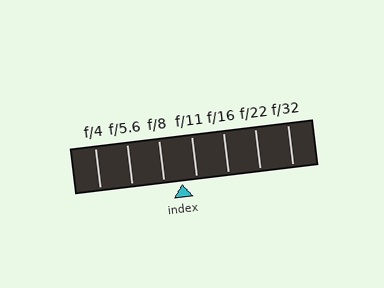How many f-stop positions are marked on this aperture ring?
There are 7 f-stop positions marked.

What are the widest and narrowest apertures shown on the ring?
The widest aperture shown is f/4 and the narrowest is f/32.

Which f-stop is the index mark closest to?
The index mark is closest to f/11.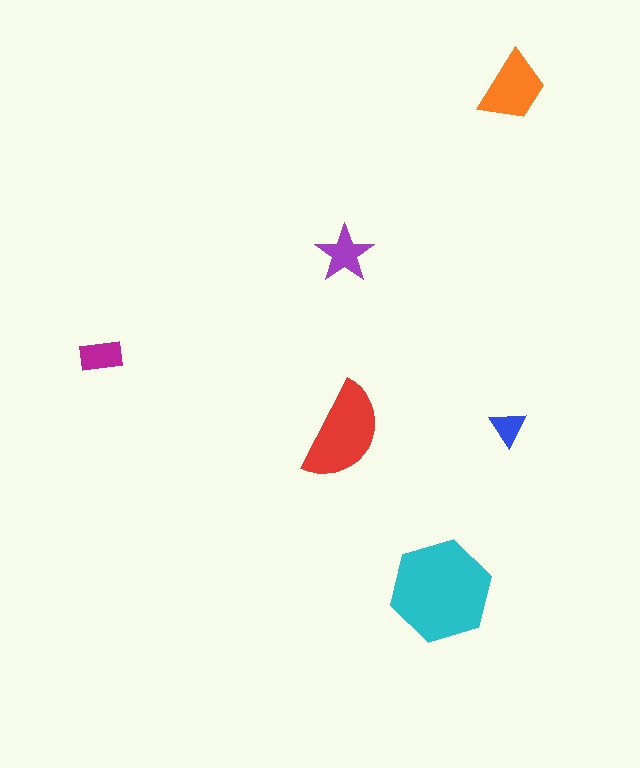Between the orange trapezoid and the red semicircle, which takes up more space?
The red semicircle.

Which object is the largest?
The cyan hexagon.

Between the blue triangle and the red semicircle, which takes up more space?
The red semicircle.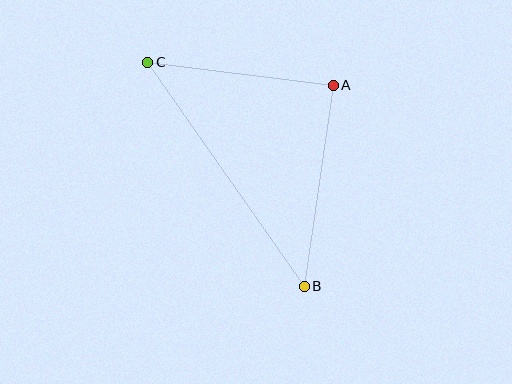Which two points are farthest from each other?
Points B and C are farthest from each other.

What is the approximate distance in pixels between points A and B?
The distance between A and B is approximately 203 pixels.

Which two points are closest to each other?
Points A and C are closest to each other.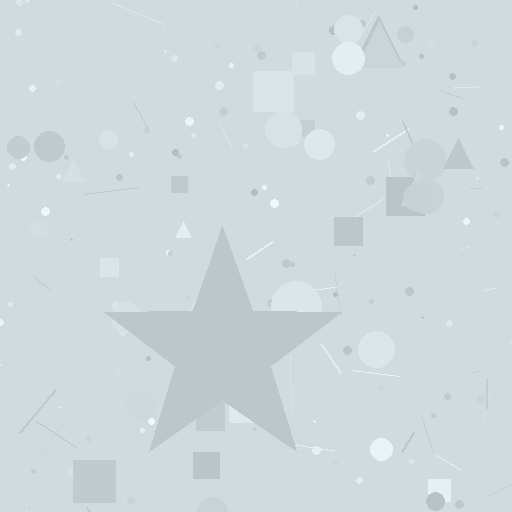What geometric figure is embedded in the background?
A star is embedded in the background.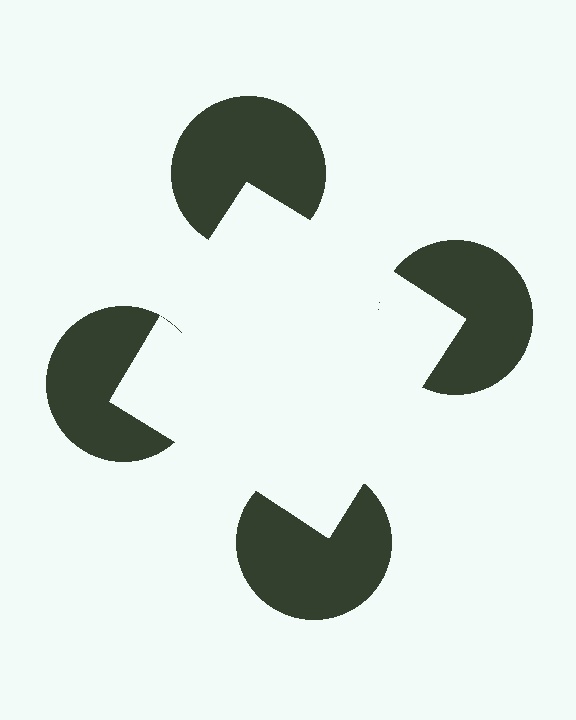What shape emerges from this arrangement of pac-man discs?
An illusory square — its edges are inferred from the aligned wedge cuts in the pac-man discs, not physically drawn.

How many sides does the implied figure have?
4 sides.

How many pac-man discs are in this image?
There are 4 — one at each vertex of the illusory square.